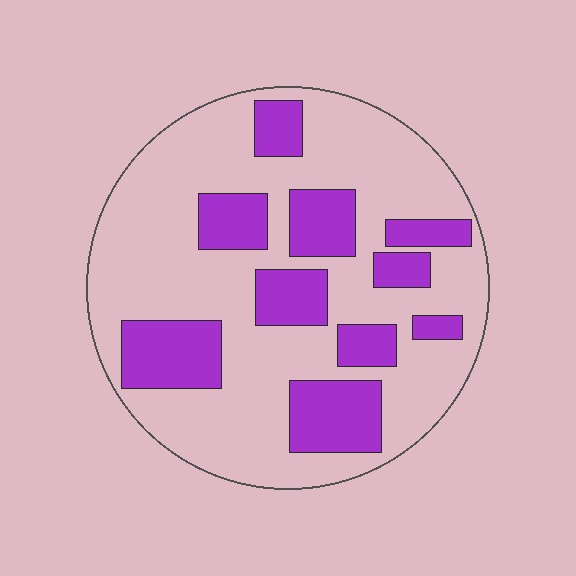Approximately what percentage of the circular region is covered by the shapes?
Approximately 30%.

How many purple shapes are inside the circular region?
10.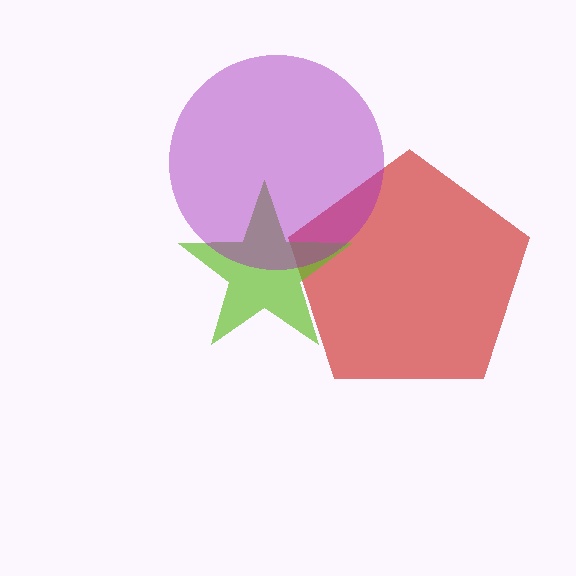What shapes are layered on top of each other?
The layered shapes are: a red pentagon, a lime star, a purple circle.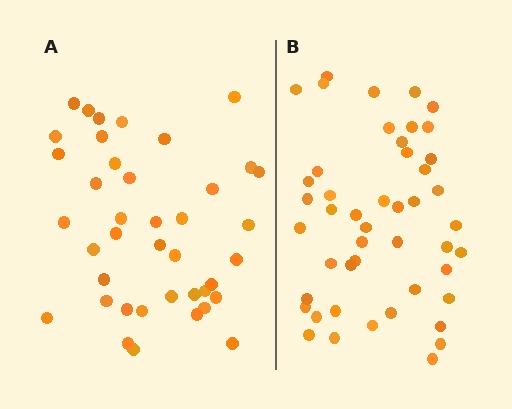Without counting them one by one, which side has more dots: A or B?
Region B (the right region) has more dots.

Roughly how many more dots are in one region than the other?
Region B has roughly 8 or so more dots than region A.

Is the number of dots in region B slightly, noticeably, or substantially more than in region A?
Region B has only slightly more — the two regions are fairly close. The ratio is roughly 1.2 to 1.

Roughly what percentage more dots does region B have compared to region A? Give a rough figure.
About 20% more.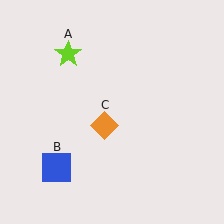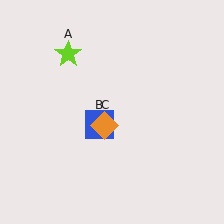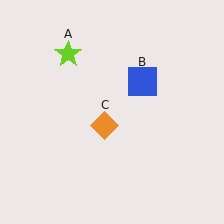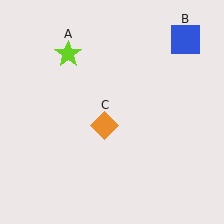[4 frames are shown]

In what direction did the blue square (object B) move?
The blue square (object B) moved up and to the right.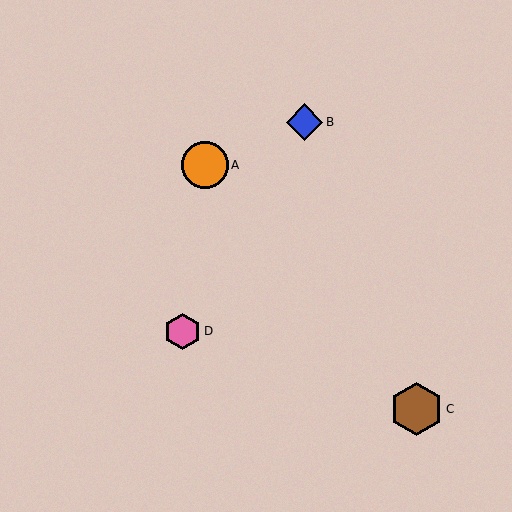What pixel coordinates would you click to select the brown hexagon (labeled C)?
Click at (417, 409) to select the brown hexagon C.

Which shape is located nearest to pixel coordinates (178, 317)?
The pink hexagon (labeled D) at (182, 331) is nearest to that location.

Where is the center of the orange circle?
The center of the orange circle is at (205, 165).